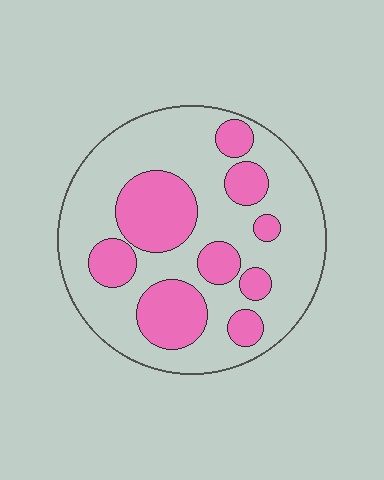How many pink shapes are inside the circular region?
9.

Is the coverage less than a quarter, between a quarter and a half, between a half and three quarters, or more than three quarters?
Between a quarter and a half.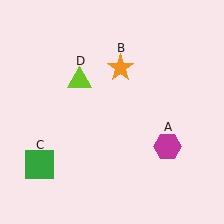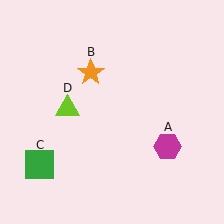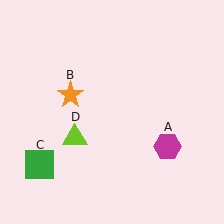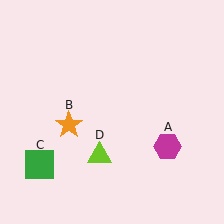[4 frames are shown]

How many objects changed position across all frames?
2 objects changed position: orange star (object B), lime triangle (object D).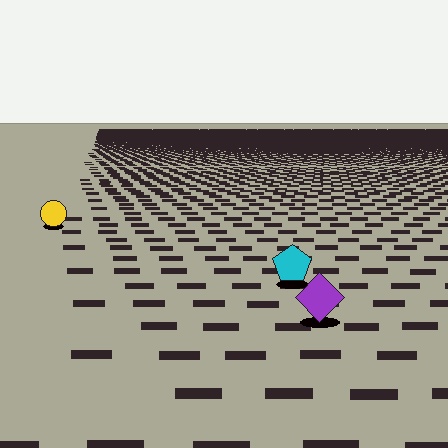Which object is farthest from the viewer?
The yellow circle is farthest from the viewer. It appears smaller and the ground texture around it is denser.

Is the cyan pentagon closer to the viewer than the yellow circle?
Yes. The cyan pentagon is closer — you can tell from the texture gradient: the ground texture is coarser near it.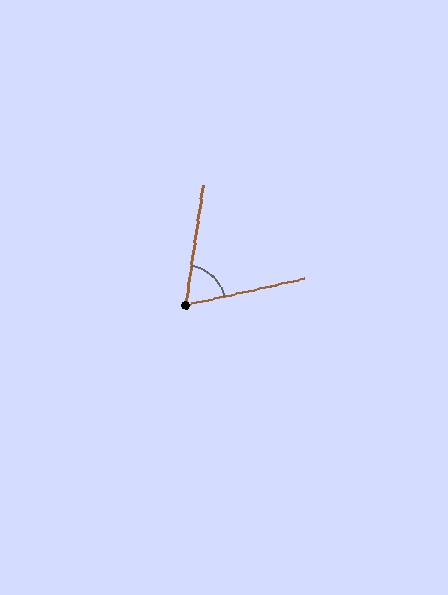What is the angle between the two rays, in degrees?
Approximately 69 degrees.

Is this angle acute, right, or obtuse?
It is acute.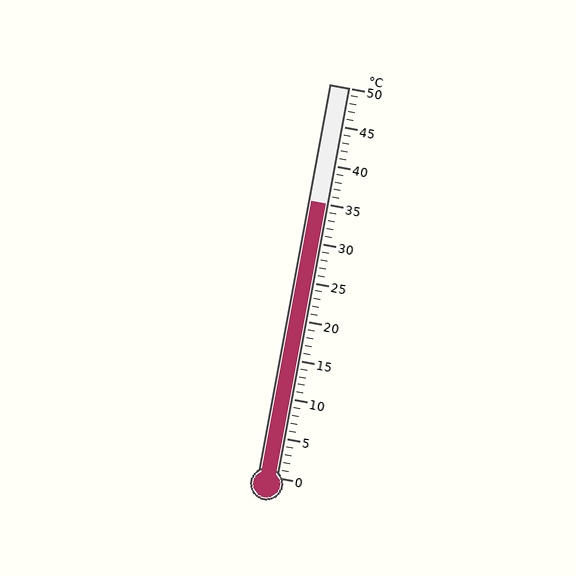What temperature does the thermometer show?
The thermometer shows approximately 35°C.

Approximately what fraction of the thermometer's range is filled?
The thermometer is filled to approximately 70% of its range.